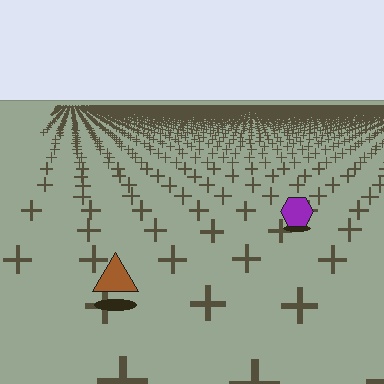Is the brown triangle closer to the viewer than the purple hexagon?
Yes. The brown triangle is closer — you can tell from the texture gradient: the ground texture is coarser near it.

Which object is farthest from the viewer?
The purple hexagon is farthest from the viewer. It appears smaller and the ground texture around it is denser.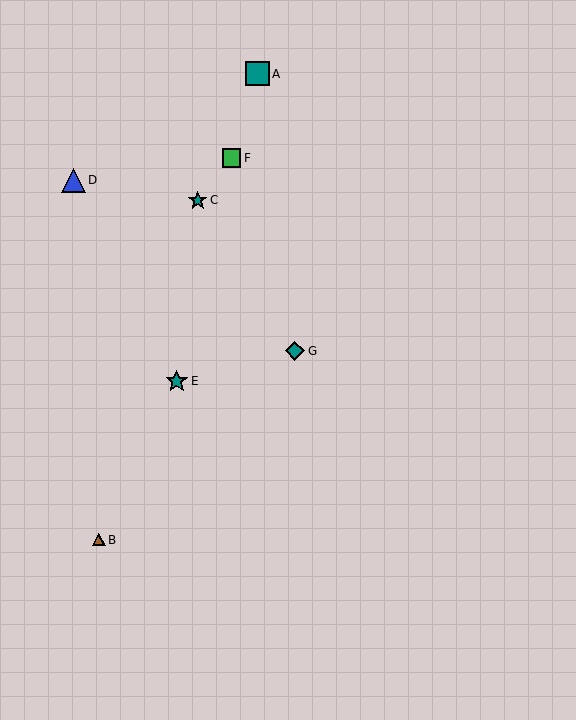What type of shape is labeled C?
Shape C is a teal star.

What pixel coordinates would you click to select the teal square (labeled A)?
Click at (257, 74) to select the teal square A.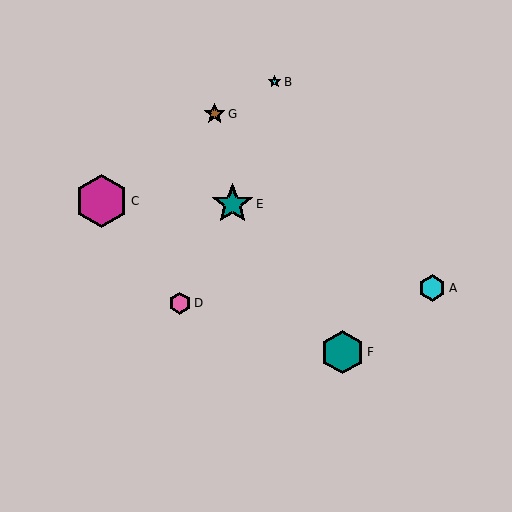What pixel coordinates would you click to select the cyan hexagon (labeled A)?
Click at (432, 288) to select the cyan hexagon A.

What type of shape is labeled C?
Shape C is a magenta hexagon.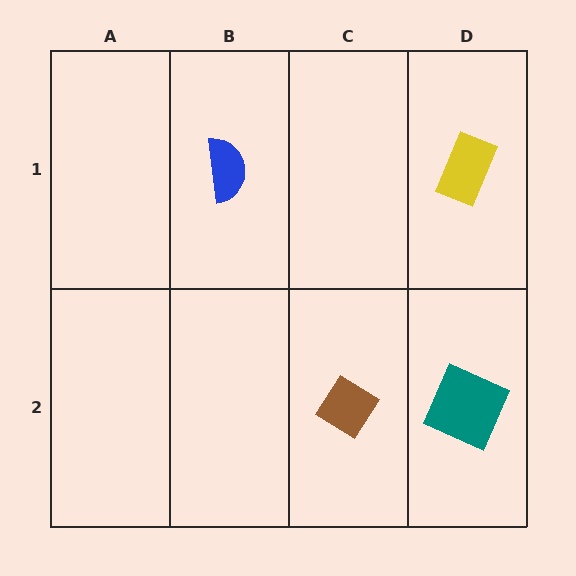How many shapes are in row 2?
2 shapes.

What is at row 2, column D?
A teal square.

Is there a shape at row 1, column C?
No, that cell is empty.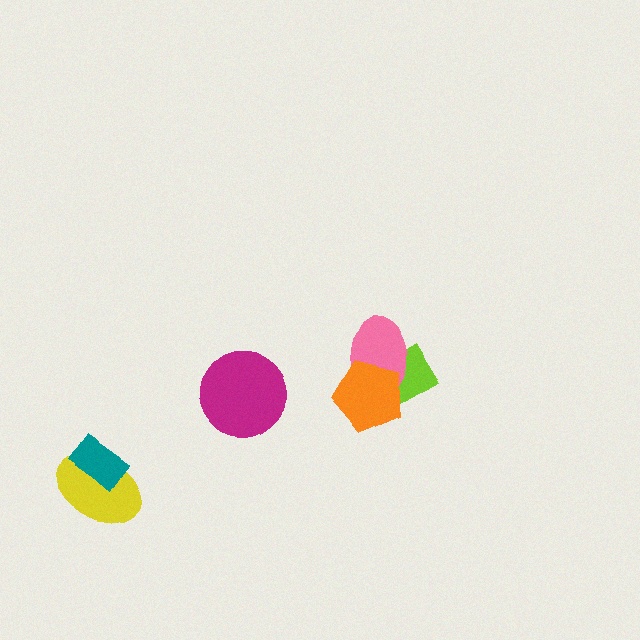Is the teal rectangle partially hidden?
No, no other shape covers it.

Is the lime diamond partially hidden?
Yes, it is partially covered by another shape.